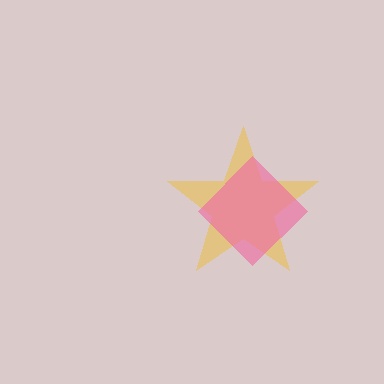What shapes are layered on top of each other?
The layered shapes are: a yellow star, a pink diamond.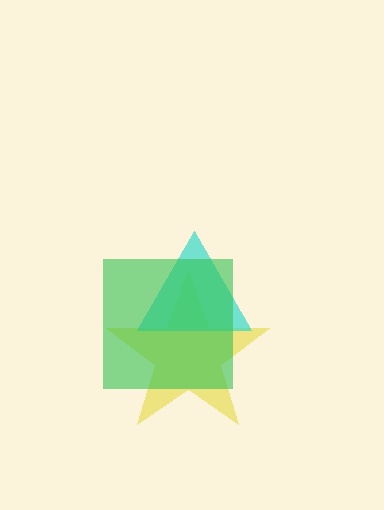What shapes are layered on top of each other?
The layered shapes are: a yellow star, a cyan triangle, a green square.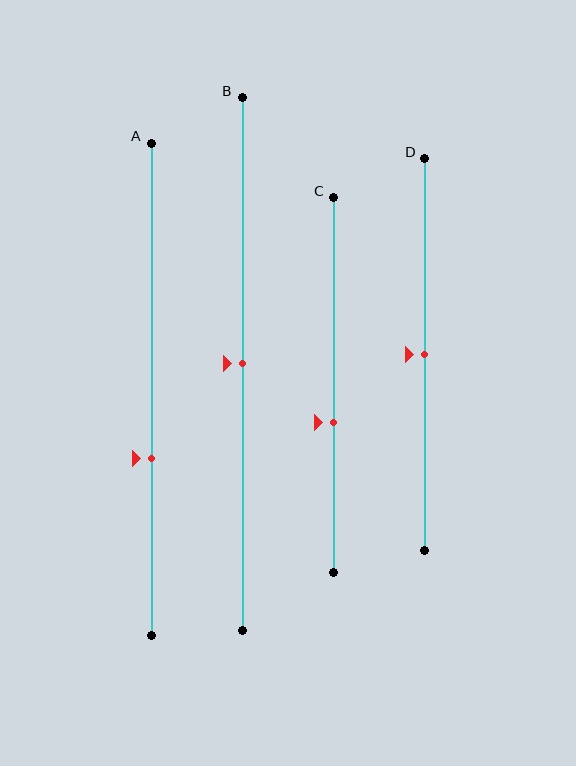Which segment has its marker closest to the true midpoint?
Segment B has its marker closest to the true midpoint.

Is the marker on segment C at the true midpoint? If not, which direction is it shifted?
No, the marker on segment C is shifted downward by about 10% of the segment length.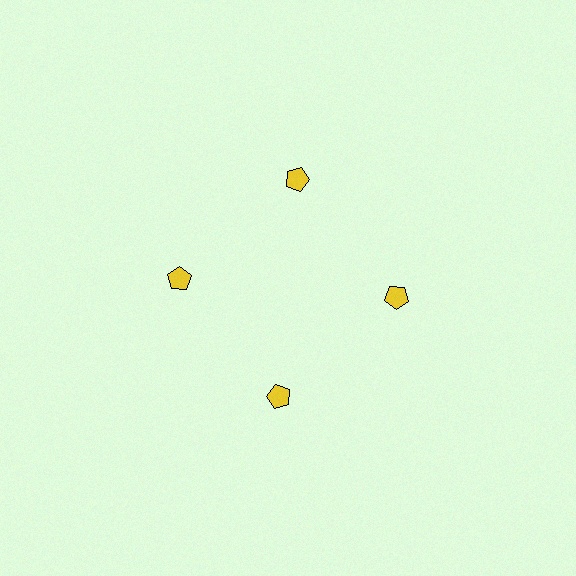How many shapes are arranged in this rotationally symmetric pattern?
There are 4 shapes, arranged in 4 groups of 1.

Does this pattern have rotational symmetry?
Yes, this pattern has 4-fold rotational symmetry. It looks the same after rotating 90 degrees around the center.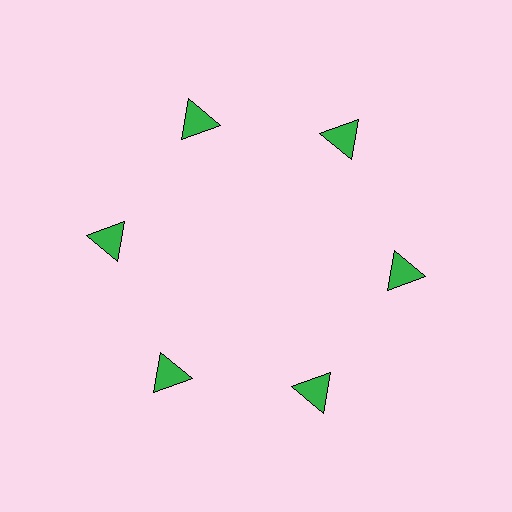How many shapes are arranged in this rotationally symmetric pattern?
There are 6 shapes, arranged in 6 groups of 1.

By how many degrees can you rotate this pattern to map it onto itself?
The pattern maps onto itself every 60 degrees of rotation.